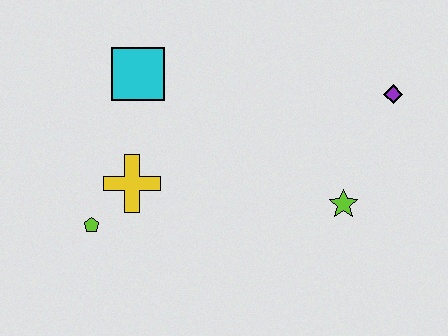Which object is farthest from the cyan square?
The purple diamond is farthest from the cyan square.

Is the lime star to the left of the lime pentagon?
No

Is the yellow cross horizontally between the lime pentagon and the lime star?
Yes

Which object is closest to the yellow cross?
The lime pentagon is closest to the yellow cross.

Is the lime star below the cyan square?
Yes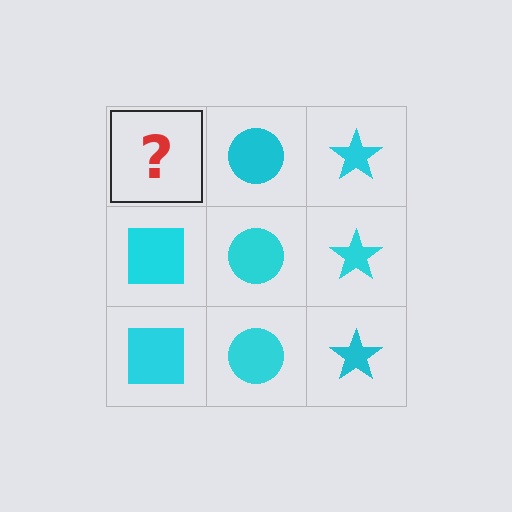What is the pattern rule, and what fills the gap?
The rule is that each column has a consistent shape. The gap should be filled with a cyan square.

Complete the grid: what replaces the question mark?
The question mark should be replaced with a cyan square.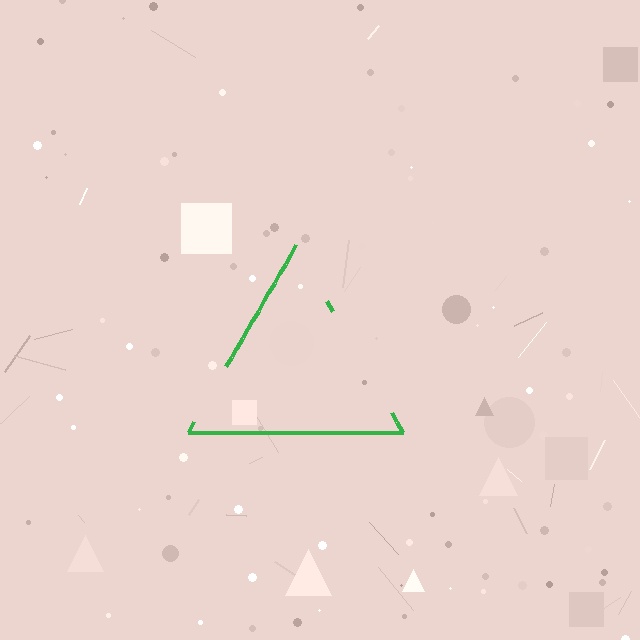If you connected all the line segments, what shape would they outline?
They would outline a triangle.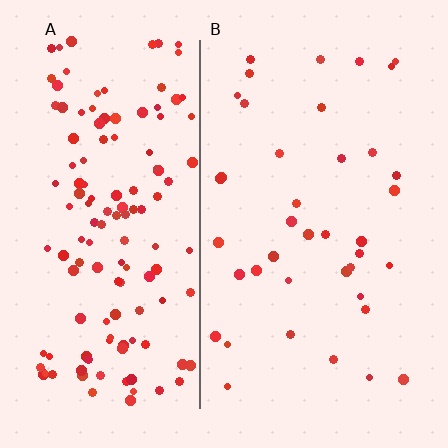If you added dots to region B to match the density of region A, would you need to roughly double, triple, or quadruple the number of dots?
Approximately triple.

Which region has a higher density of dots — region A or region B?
A (the left).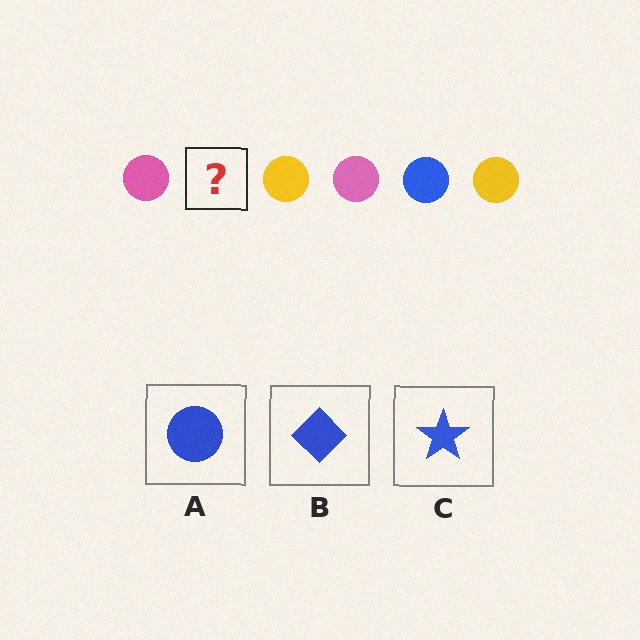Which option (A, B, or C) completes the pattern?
A.